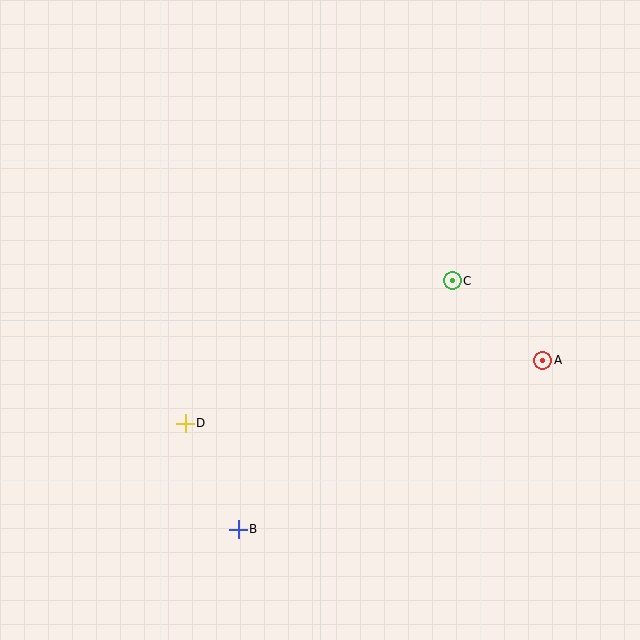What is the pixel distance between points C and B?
The distance between C and B is 328 pixels.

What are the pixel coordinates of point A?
Point A is at (543, 360).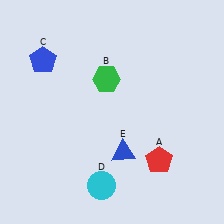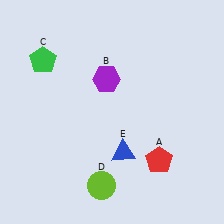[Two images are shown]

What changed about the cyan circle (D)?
In Image 1, D is cyan. In Image 2, it changed to lime.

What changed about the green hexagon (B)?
In Image 1, B is green. In Image 2, it changed to purple.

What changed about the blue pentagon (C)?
In Image 1, C is blue. In Image 2, it changed to green.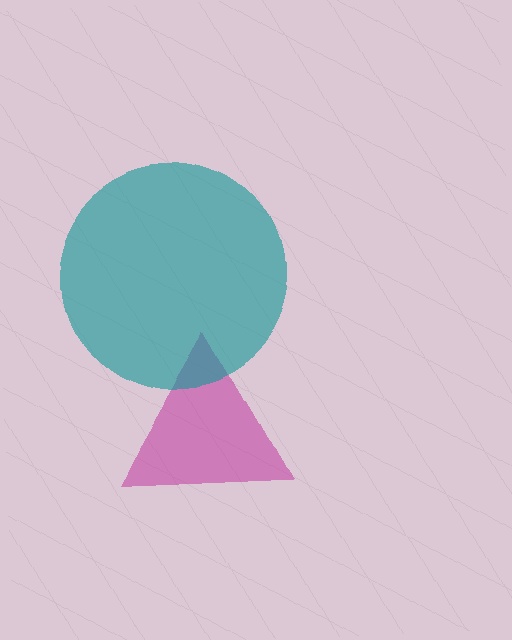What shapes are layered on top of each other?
The layered shapes are: a magenta triangle, a teal circle.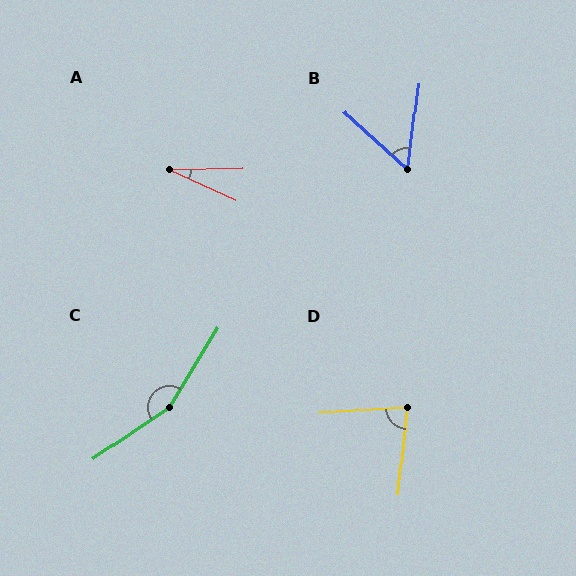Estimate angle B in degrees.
Approximately 55 degrees.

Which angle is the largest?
C, at approximately 156 degrees.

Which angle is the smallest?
A, at approximately 26 degrees.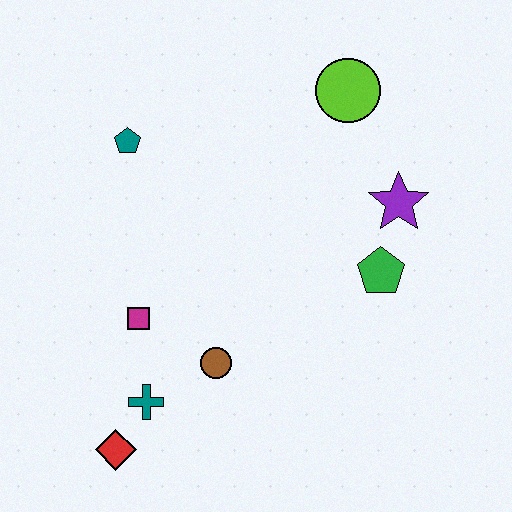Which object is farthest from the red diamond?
The lime circle is farthest from the red diamond.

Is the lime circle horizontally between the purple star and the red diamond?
Yes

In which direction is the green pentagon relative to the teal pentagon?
The green pentagon is to the right of the teal pentagon.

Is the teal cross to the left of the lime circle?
Yes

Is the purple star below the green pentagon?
No